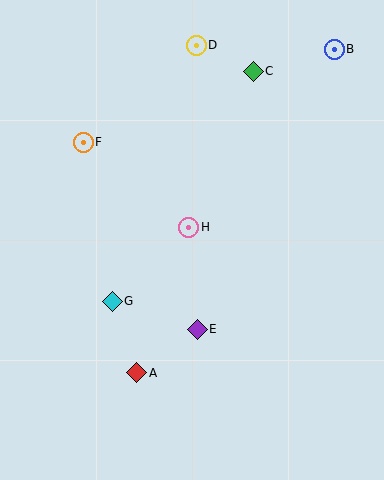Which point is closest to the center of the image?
Point H at (189, 227) is closest to the center.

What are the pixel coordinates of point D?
Point D is at (196, 45).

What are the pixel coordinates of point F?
Point F is at (83, 142).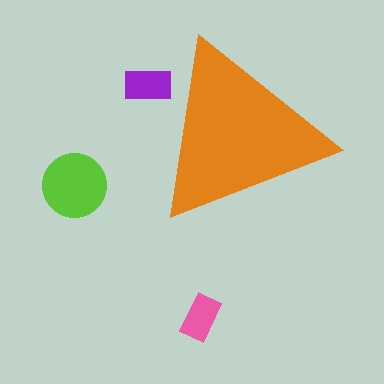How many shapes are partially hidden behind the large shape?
1 shape is partially hidden.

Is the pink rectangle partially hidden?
No, the pink rectangle is fully visible.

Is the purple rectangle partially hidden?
Yes, the purple rectangle is partially hidden behind the orange triangle.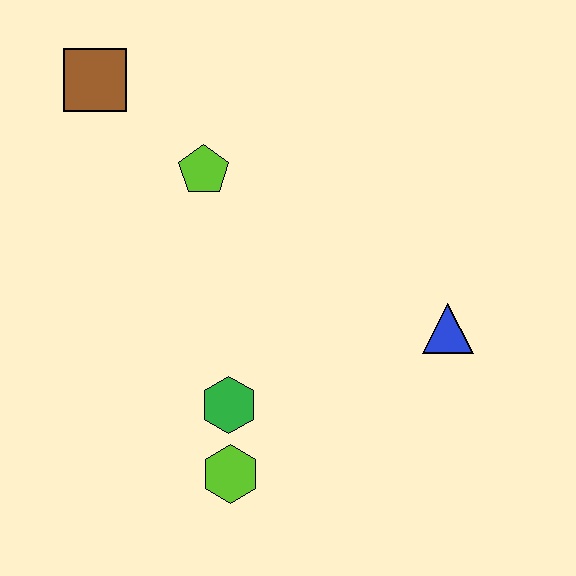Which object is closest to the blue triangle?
The green hexagon is closest to the blue triangle.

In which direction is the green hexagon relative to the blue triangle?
The green hexagon is to the left of the blue triangle.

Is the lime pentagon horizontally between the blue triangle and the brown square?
Yes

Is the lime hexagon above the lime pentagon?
No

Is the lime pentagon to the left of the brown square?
No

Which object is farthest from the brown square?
The blue triangle is farthest from the brown square.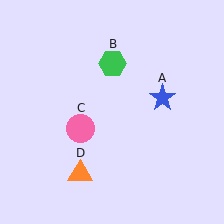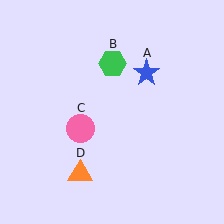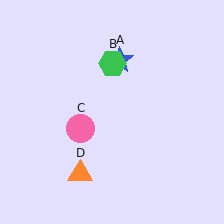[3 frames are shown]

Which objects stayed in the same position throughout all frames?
Green hexagon (object B) and pink circle (object C) and orange triangle (object D) remained stationary.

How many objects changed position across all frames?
1 object changed position: blue star (object A).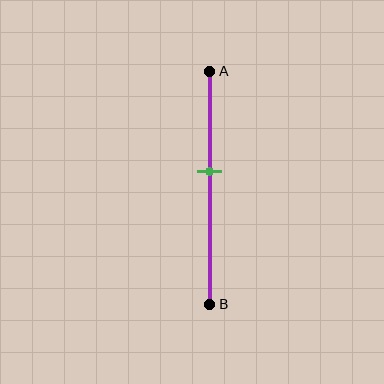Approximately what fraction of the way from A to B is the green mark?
The green mark is approximately 45% of the way from A to B.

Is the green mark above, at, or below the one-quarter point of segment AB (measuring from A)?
The green mark is below the one-quarter point of segment AB.